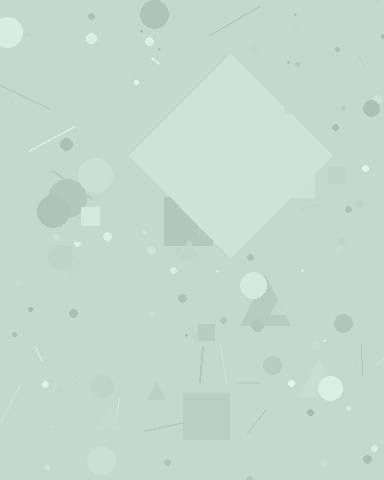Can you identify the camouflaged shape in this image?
The camouflaged shape is a diamond.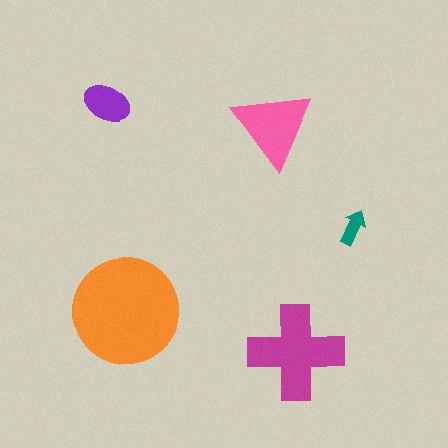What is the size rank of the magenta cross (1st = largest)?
2nd.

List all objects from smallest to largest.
The teal arrow, the purple ellipse, the pink triangle, the magenta cross, the orange circle.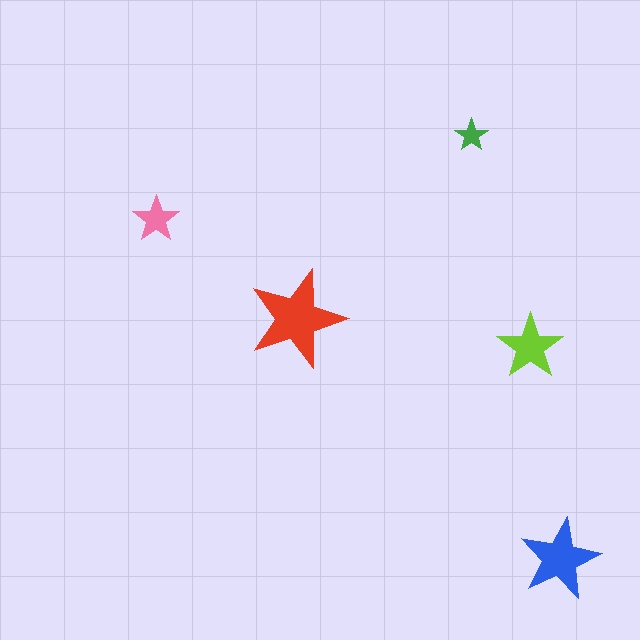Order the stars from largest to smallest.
the red one, the blue one, the lime one, the pink one, the green one.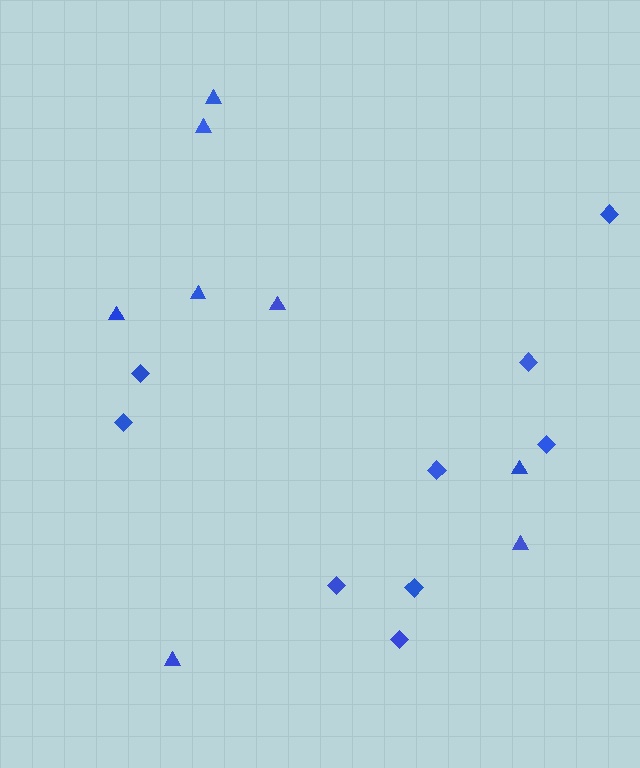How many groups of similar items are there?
There are 2 groups: one group of diamonds (9) and one group of triangles (8).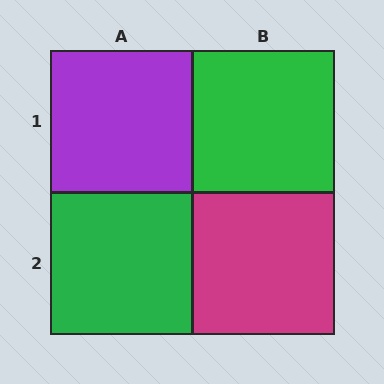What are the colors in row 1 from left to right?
Purple, green.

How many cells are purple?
1 cell is purple.